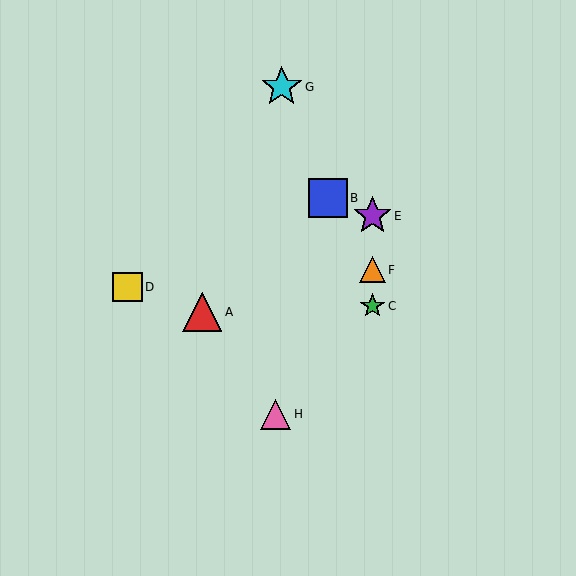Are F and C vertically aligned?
Yes, both are at x≈372.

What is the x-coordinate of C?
Object C is at x≈372.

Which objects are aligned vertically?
Objects C, E, F are aligned vertically.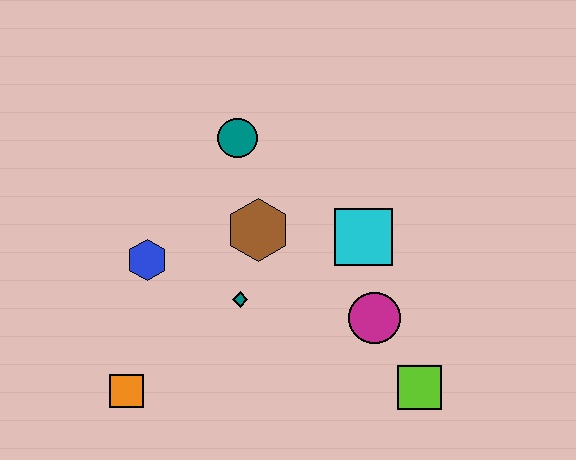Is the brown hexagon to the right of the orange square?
Yes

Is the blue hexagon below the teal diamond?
No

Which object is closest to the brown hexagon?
The teal diamond is closest to the brown hexagon.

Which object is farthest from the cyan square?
The orange square is farthest from the cyan square.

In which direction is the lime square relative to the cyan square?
The lime square is below the cyan square.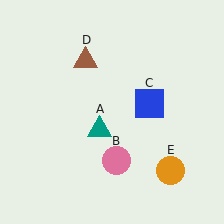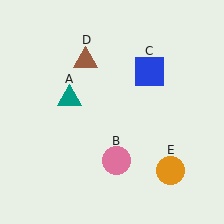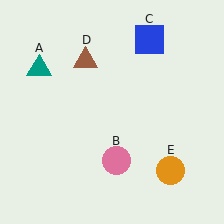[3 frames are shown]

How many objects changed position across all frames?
2 objects changed position: teal triangle (object A), blue square (object C).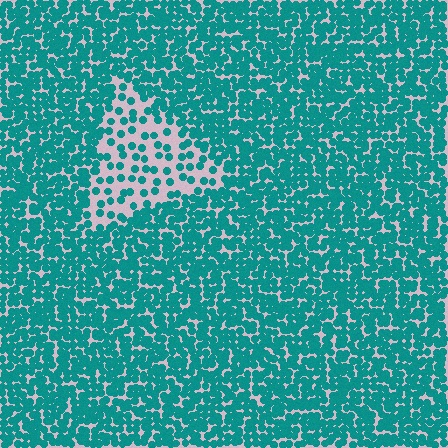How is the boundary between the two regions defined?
The boundary is defined by a change in element density (approximately 2.8x ratio). All elements are the same color, size, and shape.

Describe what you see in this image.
The image contains small teal elements arranged at two different densities. A triangle-shaped region is visible where the elements are less densely packed than the surrounding area.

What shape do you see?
I see a triangle.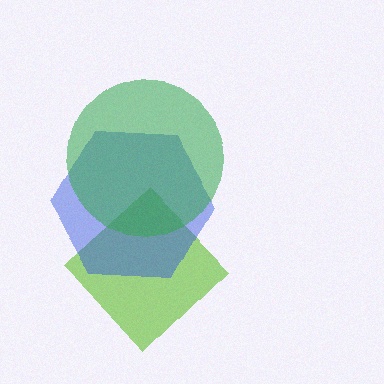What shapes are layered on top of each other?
The layered shapes are: a lime diamond, a blue hexagon, a green circle.